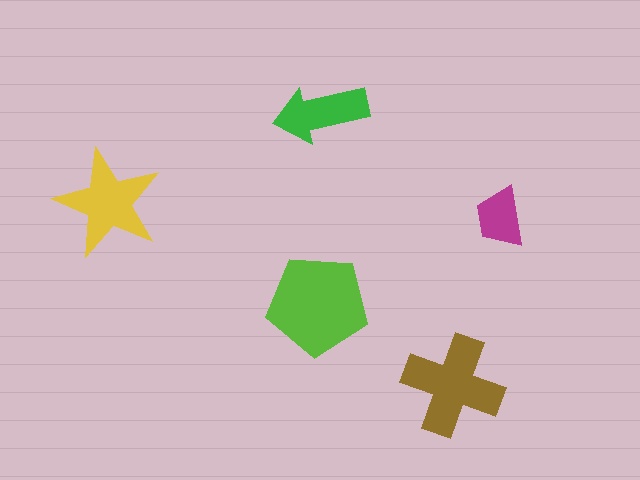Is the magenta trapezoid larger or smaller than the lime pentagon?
Smaller.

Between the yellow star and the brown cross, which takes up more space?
The brown cross.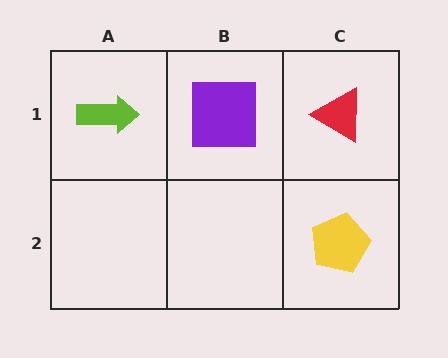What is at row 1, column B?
A purple square.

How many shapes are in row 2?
1 shape.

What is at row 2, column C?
A yellow pentagon.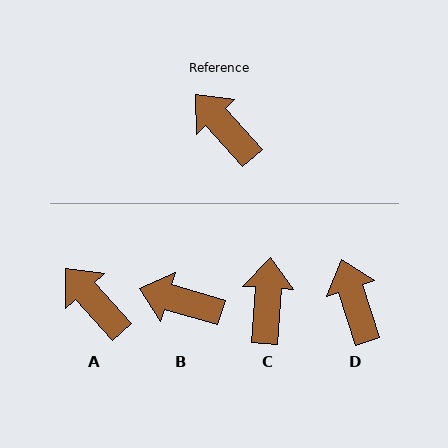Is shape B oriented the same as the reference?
No, it is off by about 32 degrees.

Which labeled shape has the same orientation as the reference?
A.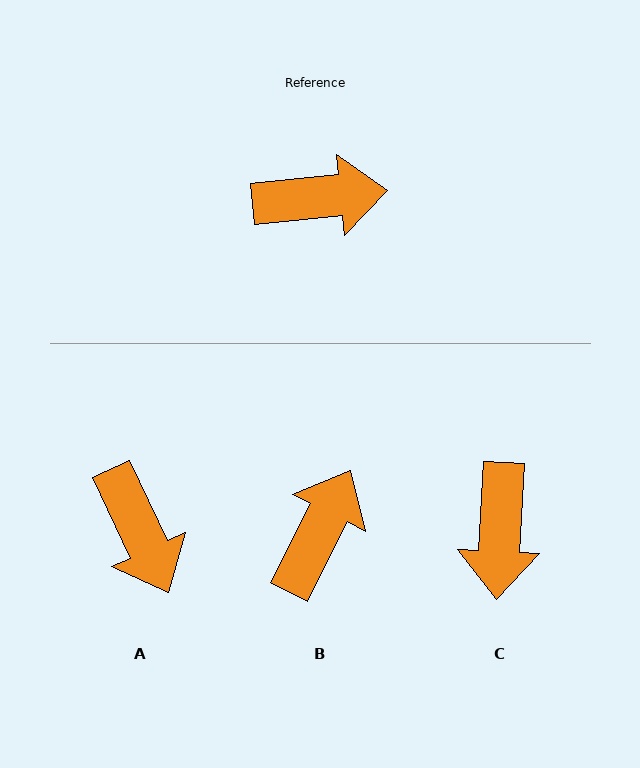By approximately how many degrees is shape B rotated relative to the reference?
Approximately 57 degrees counter-clockwise.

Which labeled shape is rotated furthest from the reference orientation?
C, about 99 degrees away.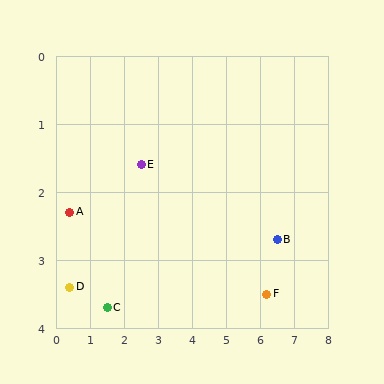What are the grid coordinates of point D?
Point D is at approximately (0.4, 3.4).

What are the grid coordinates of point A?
Point A is at approximately (0.4, 2.3).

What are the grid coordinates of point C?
Point C is at approximately (1.5, 3.7).